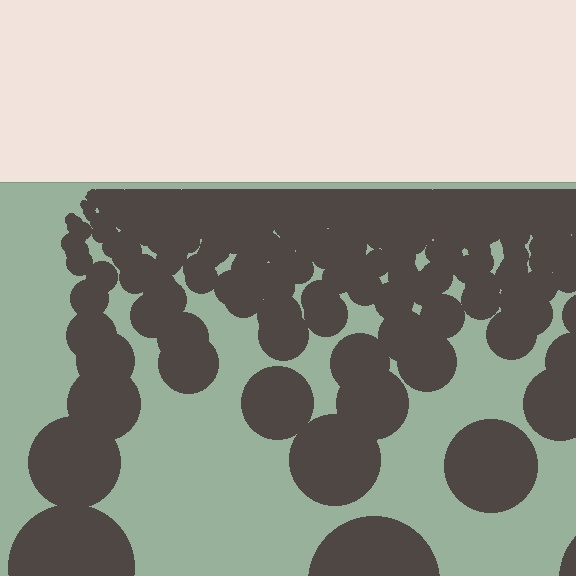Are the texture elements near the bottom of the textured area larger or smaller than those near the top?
Larger. Near the bottom, elements are closer to the viewer and appear at a bigger on-screen size.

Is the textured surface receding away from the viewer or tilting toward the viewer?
The surface is receding away from the viewer. Texture elements get smaller and denser toward the top.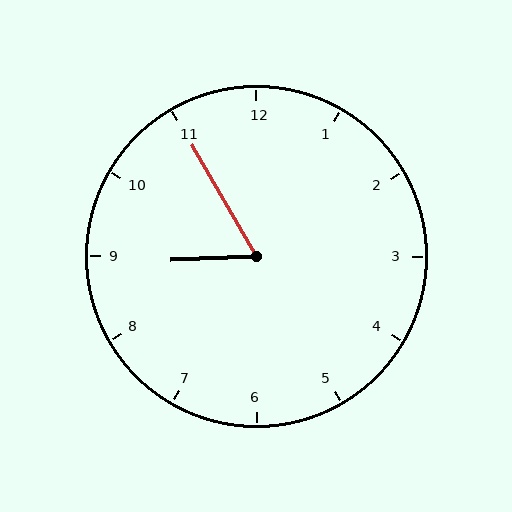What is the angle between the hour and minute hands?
Approximately 62 degrees.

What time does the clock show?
8:55.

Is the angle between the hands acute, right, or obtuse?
It is acute.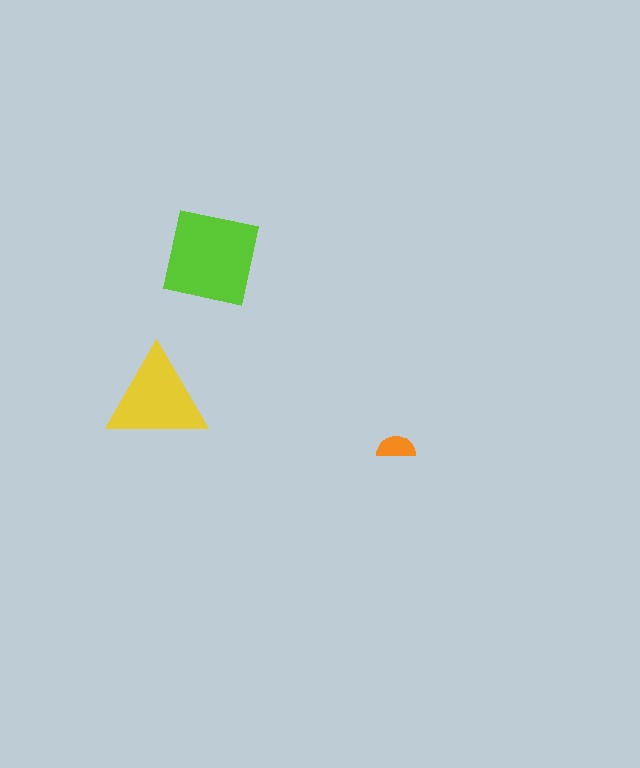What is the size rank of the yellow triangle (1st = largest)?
2nd.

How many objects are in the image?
There are 3 objects in the image.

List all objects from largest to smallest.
The lime square, the yellow triangle, the orange semicircle.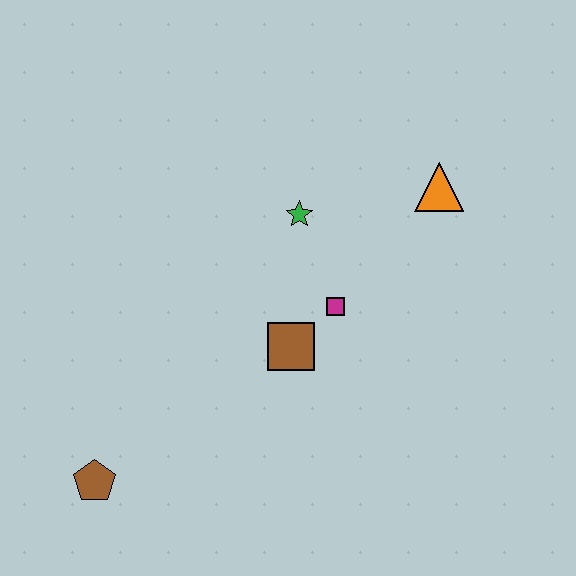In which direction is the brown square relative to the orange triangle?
The brown square is below the orange triangle.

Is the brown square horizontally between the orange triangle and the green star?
No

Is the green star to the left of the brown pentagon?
No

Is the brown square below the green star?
Yes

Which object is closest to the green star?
The magenta square is closest to the green star.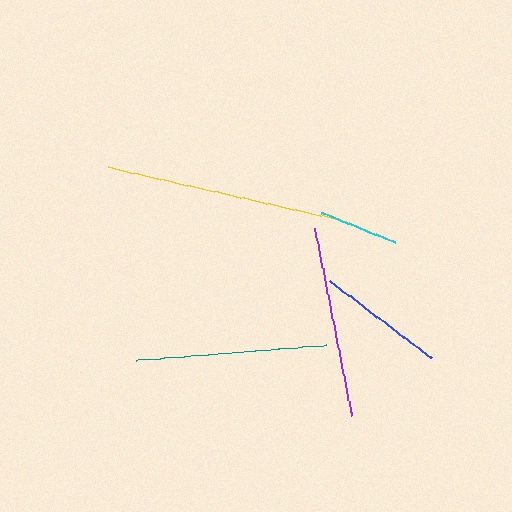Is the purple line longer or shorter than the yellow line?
The yellow line is longer than the purple line.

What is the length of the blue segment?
The blue segment is approximately 128 pixels long.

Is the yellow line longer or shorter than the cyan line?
The yellow line is longer than the cyan line.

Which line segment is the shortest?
The cyan line is the shortest at approximately 78 pixels.